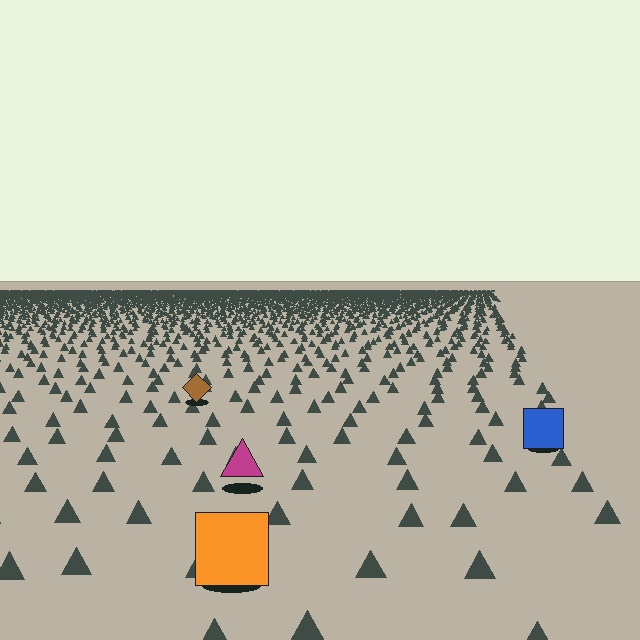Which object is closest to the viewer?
The orange square is closest. The texture marks near it are larger and more spread out.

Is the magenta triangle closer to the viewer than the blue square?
Yes. The magenta triangle is closer — you can tell from the texture gradient: the ground texture is coarser near it.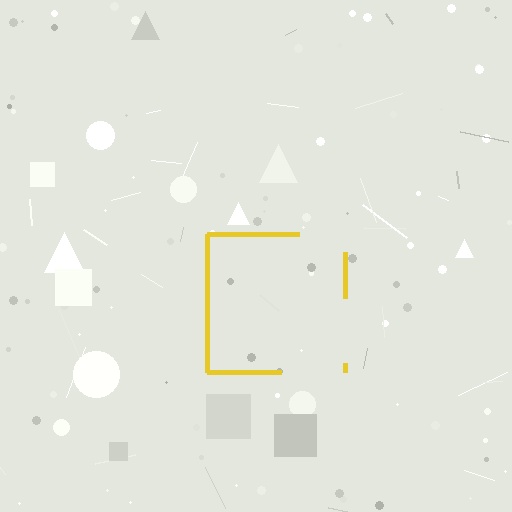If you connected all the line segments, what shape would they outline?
They would outline a square.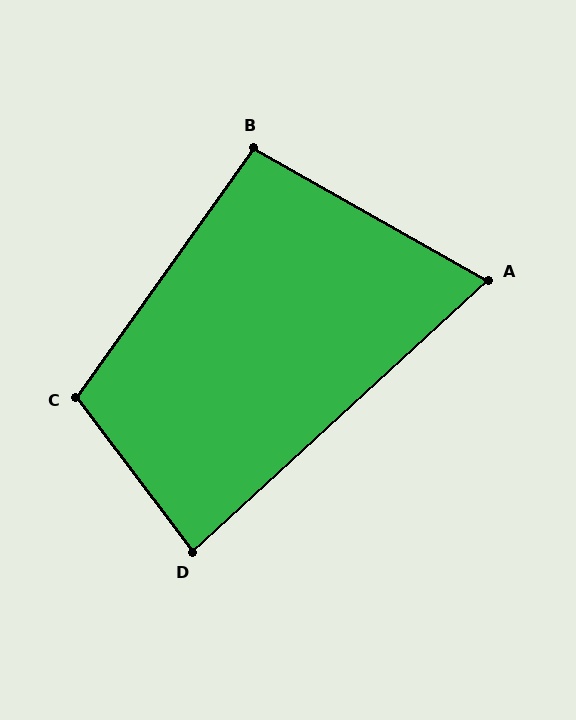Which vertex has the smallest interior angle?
A, at approximately 72 degrees.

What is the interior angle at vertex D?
Approximately 84 degrees (acute).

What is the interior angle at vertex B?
Approximately 96 degrees (obtuse).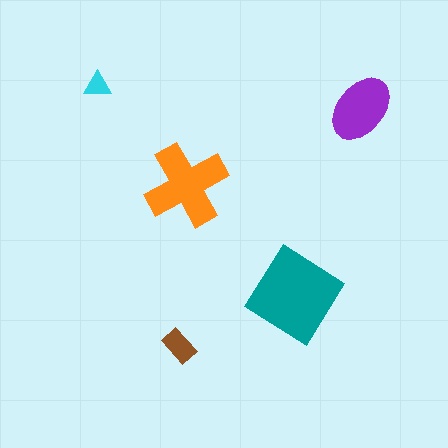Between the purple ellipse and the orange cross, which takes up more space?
The orange cross.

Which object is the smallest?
The cyan triangle.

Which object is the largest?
The teal diamond.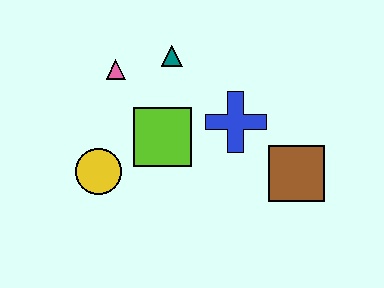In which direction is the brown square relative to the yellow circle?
The brown square is to the right of the yellow circle.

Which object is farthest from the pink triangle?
The brown square is farthest from the pink triangle.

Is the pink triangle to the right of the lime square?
No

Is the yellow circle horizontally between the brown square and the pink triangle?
No